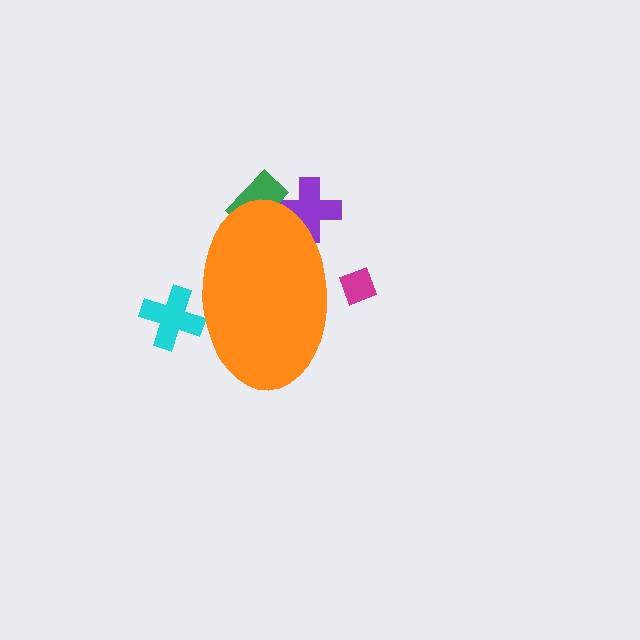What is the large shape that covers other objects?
An orange ellipse.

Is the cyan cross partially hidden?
Yes, the cyan cross is partially hidden behind the orange ellipse.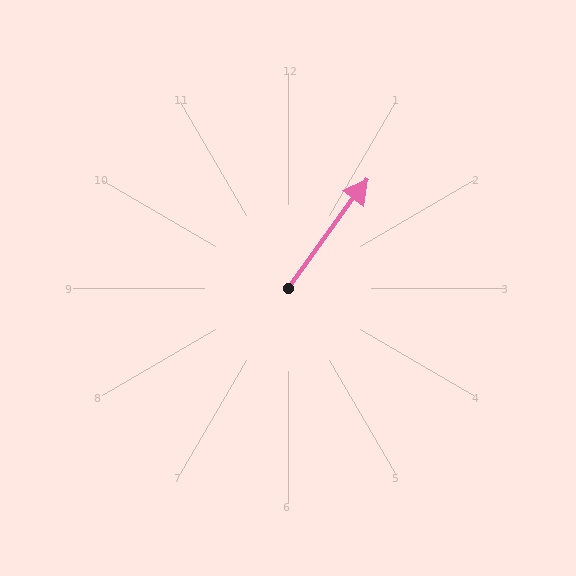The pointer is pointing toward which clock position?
Roughly 1 o'clock.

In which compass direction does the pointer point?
Northeast.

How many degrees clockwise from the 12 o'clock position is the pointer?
Approximately 36 degrees.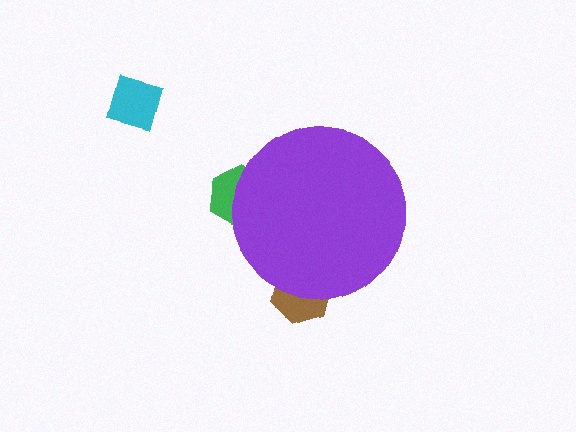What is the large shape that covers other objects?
A purple circle.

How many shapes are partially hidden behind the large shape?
2 shapes are partially hidden.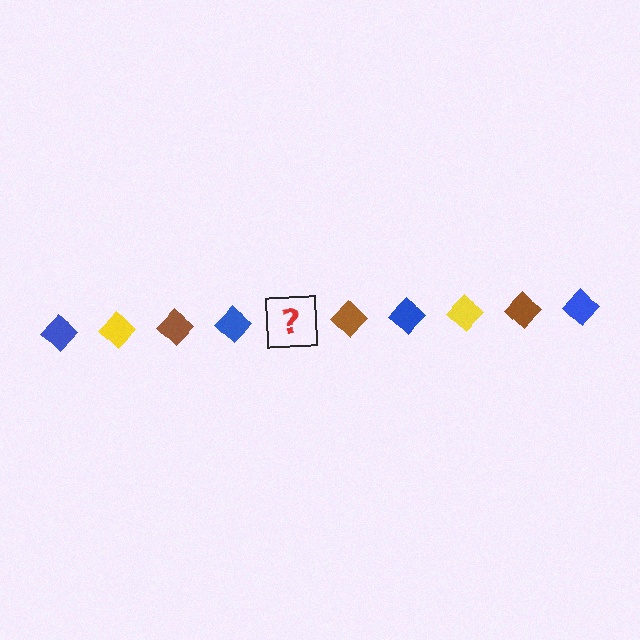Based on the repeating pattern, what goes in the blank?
The blank should be a yellow diamond.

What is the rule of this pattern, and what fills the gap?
The rule is that the pattern cycles through blue, yellow, brown diamonds. The gap should be filled with a yellow diamond.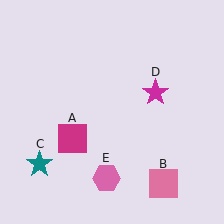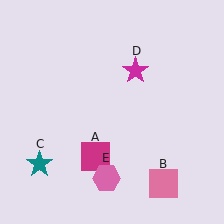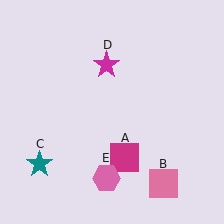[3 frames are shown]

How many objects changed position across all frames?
2 objects changed position: magenta square (object A), magenta star (object D).